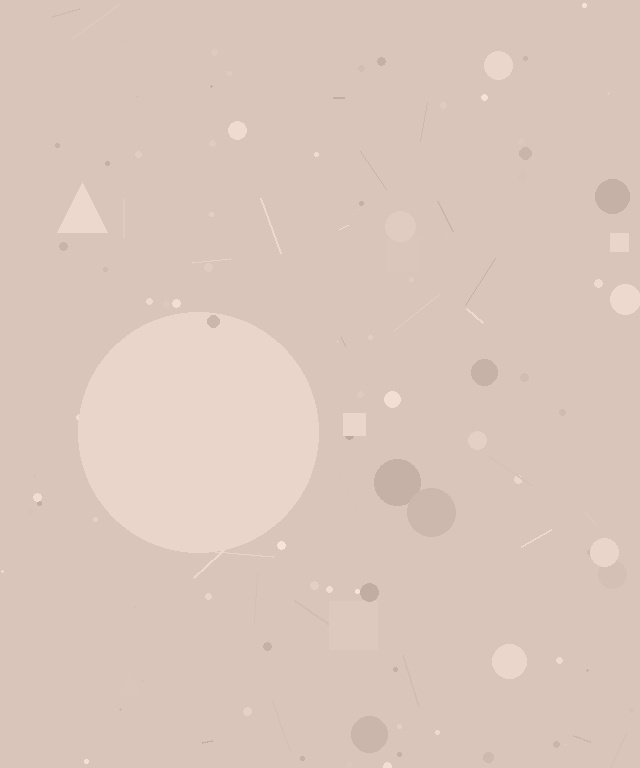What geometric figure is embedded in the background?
A circle is embedded in the background.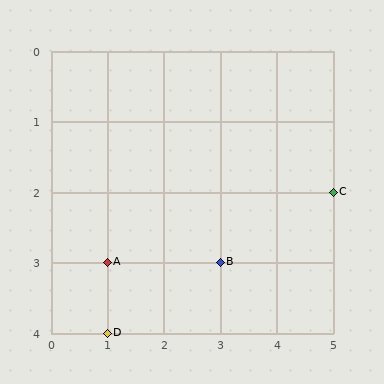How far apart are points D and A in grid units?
Points D and A are 1 row apart.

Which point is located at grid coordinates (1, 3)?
Point A is at (1, 3).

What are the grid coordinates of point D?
Point D is at grid coordinates (1, 4).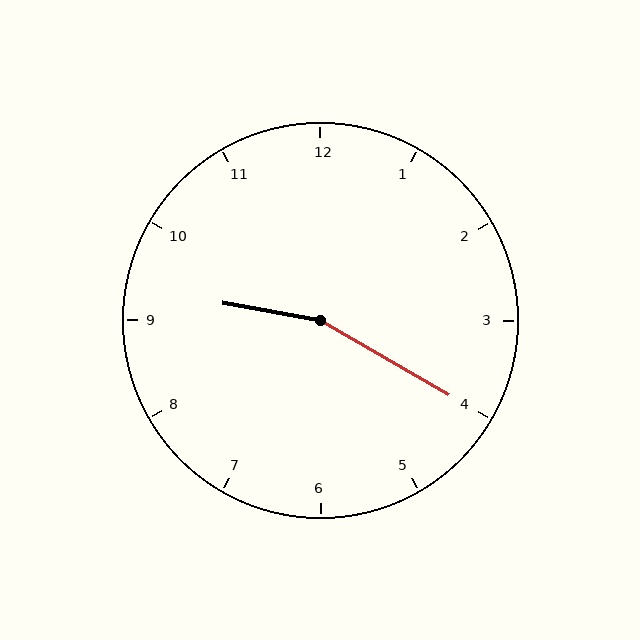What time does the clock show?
9:20.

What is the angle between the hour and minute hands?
Approximately 160 degrees.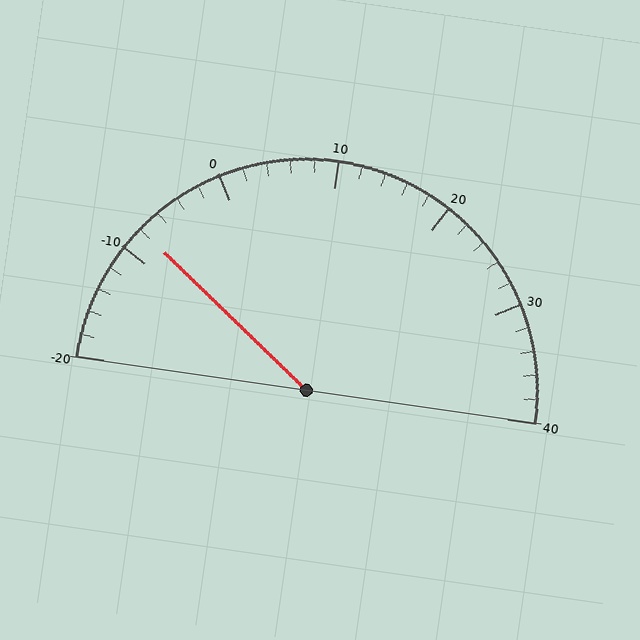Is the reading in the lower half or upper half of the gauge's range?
The reading is in the lower half of the range (-20 to 40).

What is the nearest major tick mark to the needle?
The nearest major tick mark is -10.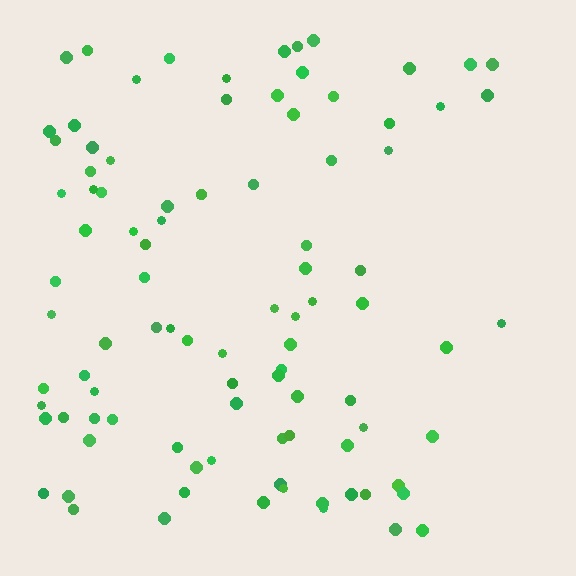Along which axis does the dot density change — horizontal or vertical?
Horizontal.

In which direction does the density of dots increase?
From right to left, with the left side densest.